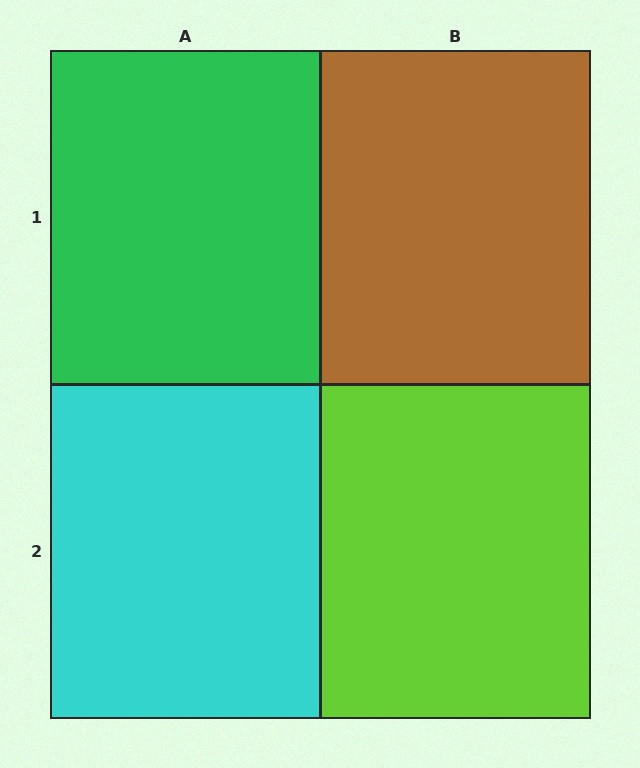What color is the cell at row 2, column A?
Cyan.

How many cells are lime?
1 cell is lime.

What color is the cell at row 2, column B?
Lime.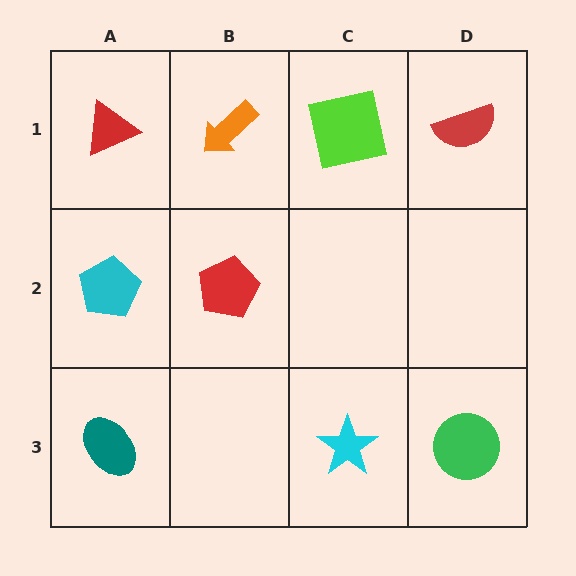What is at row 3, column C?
A cyan star.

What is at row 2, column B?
A red pentagon.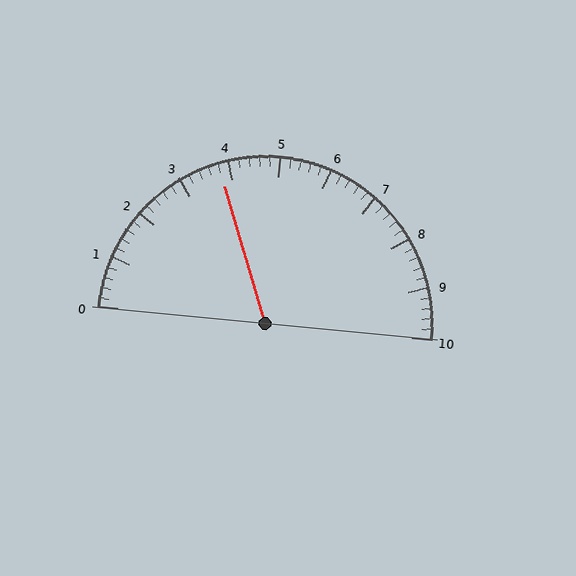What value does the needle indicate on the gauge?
The needle indicates approximately 3.8.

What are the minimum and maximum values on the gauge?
The gauge ranges from 0 to 10.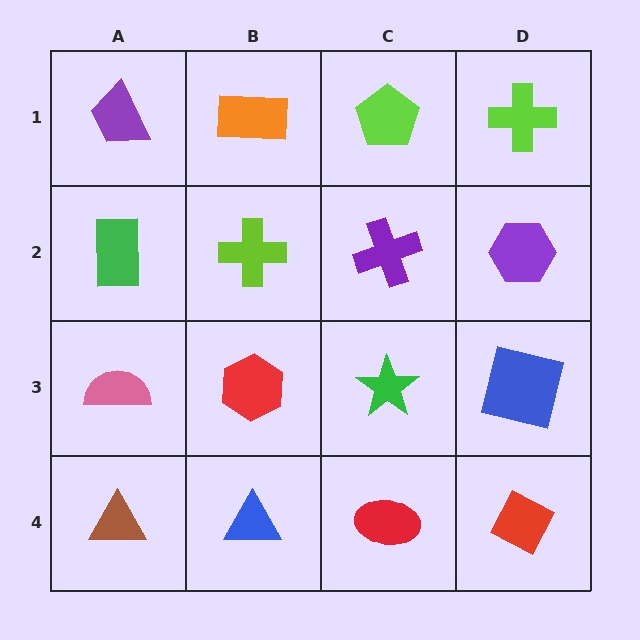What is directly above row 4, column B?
A red hexagon.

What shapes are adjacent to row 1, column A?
A green rectangle (row 2, column A), an orange rectangle (row 1, column B).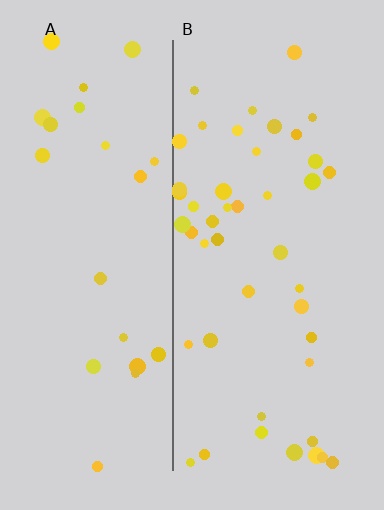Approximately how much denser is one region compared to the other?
Approximately 1.9× — region B over region A.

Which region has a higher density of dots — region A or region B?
B (the right).